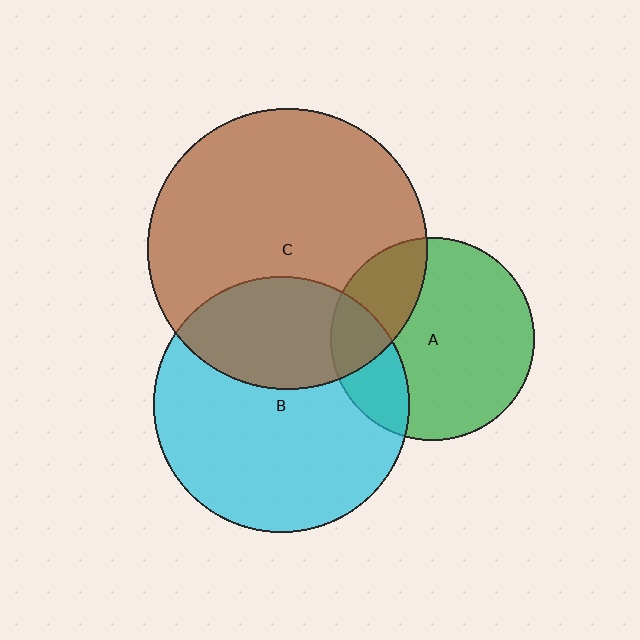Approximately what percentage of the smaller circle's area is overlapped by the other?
Approximately 35%.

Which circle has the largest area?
Circle C (brown).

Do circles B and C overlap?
Yes.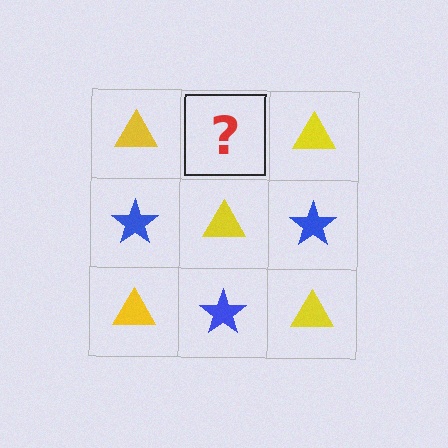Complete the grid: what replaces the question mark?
The question mark should be replaced with a blue star.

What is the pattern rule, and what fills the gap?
The rule is that it alternates yellow triangle and blue star in a checkerboard pattern. The gap should be filled with a blue star.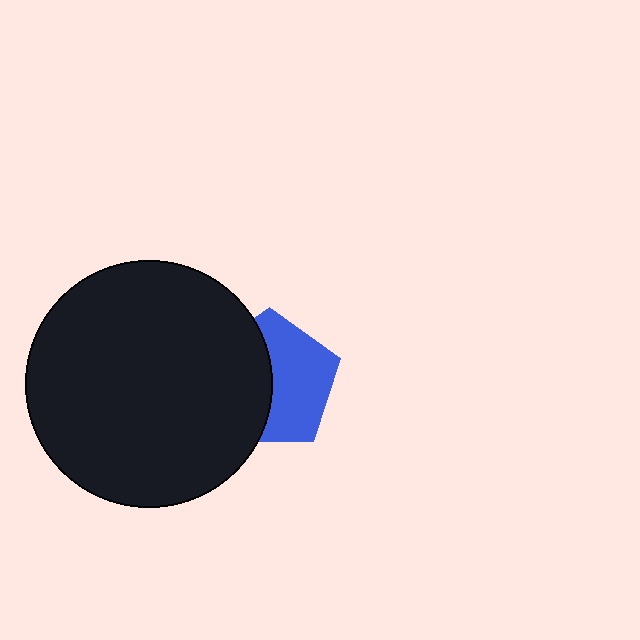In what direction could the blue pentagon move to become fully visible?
The blue pentagon could move right. That would shift it out from behind the black circle entirely.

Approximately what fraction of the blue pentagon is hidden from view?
Roughly 48% of the blue pentagon is hidden behind the black circle.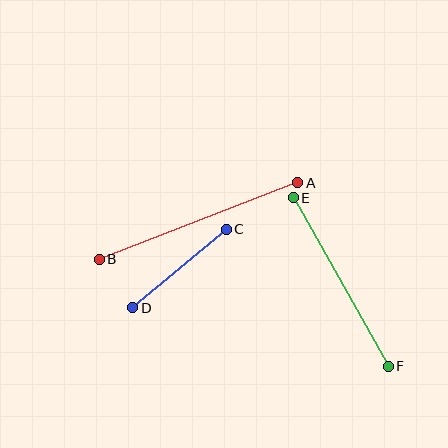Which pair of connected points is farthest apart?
Points A and B are farthest apart.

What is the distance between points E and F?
The distance is approximately 194 pixels.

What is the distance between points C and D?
The distance is approximately 122 pixels.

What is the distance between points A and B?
The distance is approximately 213 pixels.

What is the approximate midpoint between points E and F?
The midpoint is at approximately (341, 282) pixels.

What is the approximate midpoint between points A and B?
The midpoint is at approximately (198, 221) pixels.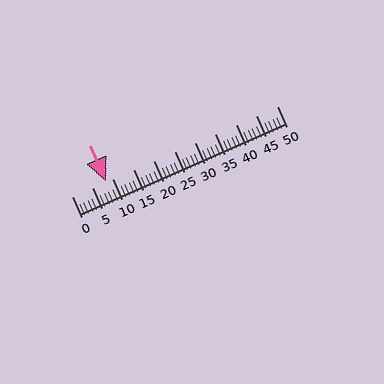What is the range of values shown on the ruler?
The ruler shows values from 0 to 50.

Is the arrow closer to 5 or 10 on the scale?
The arrow is closer to 10.